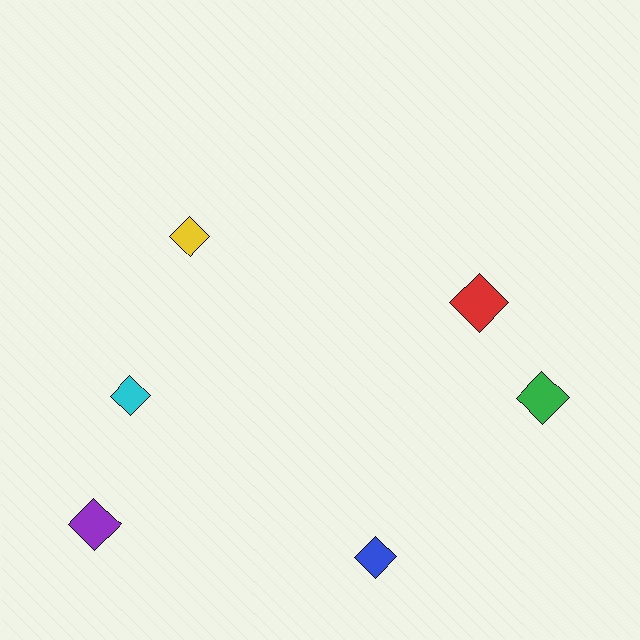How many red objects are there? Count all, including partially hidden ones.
There is 1 red object.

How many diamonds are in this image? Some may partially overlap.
There are 6 diamonds.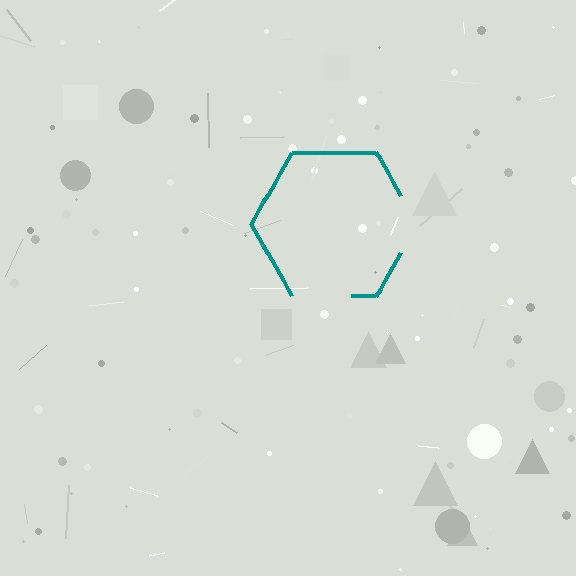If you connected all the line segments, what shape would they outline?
They would outline a hexagon.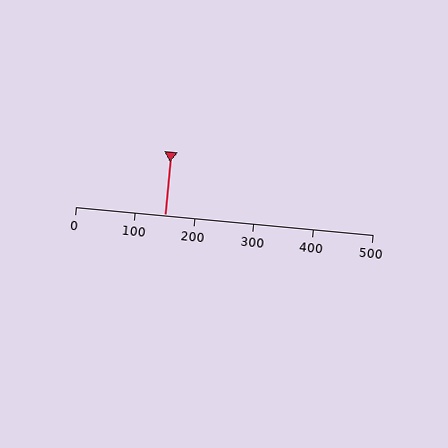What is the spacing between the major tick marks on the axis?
The major ticks are spaced 100 apart.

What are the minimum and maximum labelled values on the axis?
The axis runs from 0 to 500.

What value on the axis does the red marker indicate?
The marker indicates approximately 150.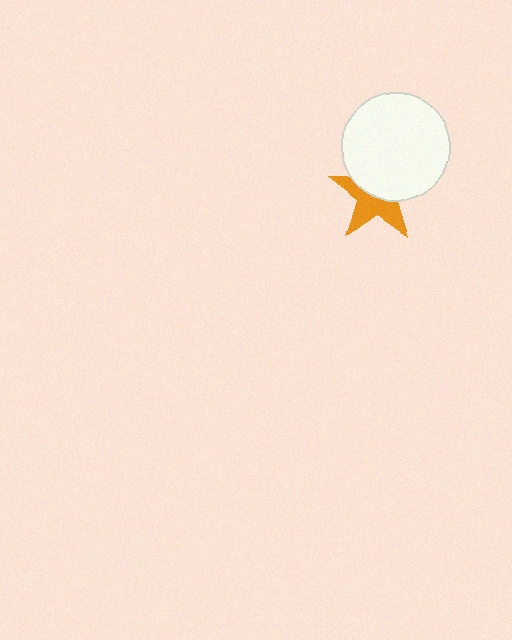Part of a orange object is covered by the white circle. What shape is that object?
It is a star.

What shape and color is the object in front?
The object in front is a white circle.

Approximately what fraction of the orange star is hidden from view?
Roughly 51% of the orange star is hidden behind the white circle.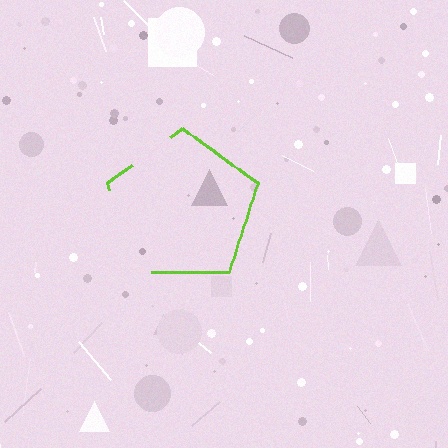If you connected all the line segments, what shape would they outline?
They would outline a pentagon.